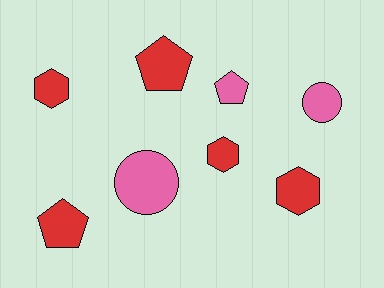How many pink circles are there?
There are 2 pink circles.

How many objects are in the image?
There are 8 objects.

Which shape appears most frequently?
Pentagon, with 3 objects.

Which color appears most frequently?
Red, with 5 objects.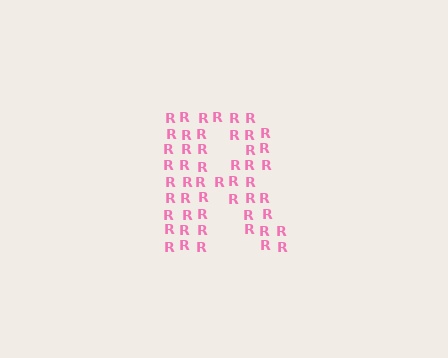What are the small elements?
The small elements are letter R's.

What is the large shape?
The large shape is the letter R.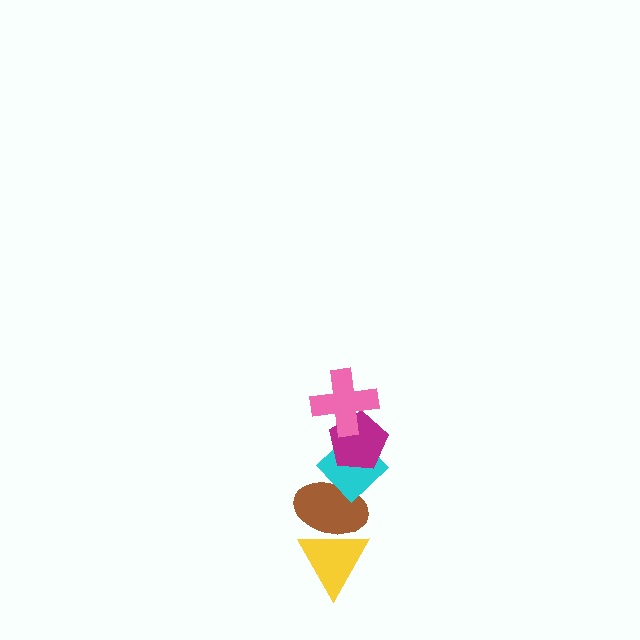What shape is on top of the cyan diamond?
The magenta pentagon is on top of the cyan diamond.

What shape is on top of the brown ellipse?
The cyan diamond is on top of the brown ellipse.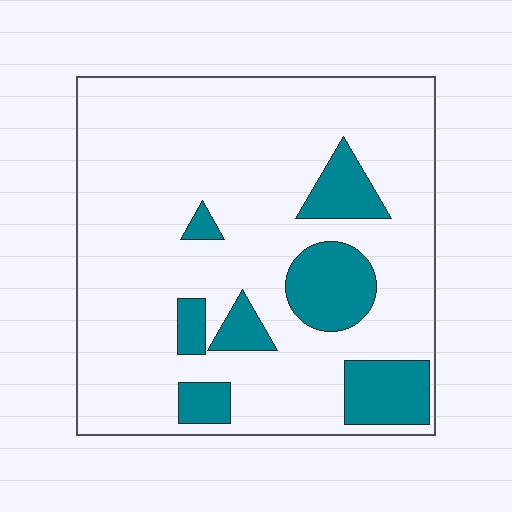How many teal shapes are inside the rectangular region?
7.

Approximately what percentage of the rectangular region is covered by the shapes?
Approximately 20%.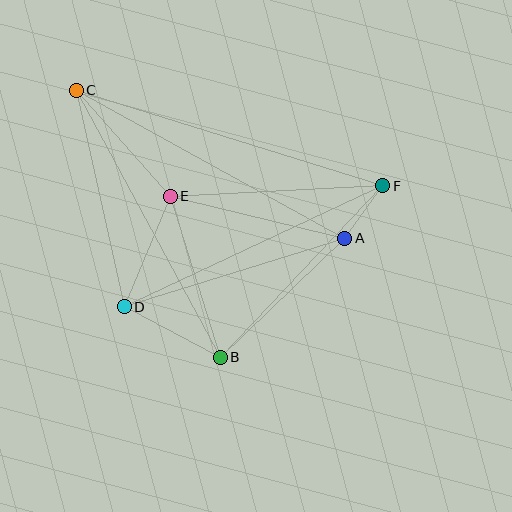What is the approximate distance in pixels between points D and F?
The distance between D and F is approximately 285 pixels.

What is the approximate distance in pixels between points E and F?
The distance between E and F is approximately 213 pixels.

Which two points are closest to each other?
Points A and F are closest to each other.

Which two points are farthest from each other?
Points C and F are farthest from each other.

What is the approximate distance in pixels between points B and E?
The distance between B and E is approximately 169 pixels.